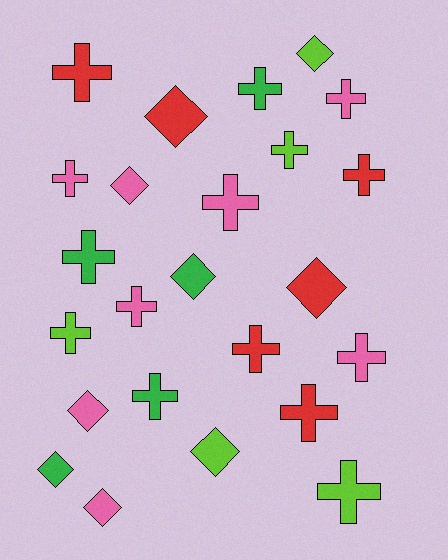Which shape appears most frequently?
Cross, with 15 objects.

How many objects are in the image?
There are 24 objects.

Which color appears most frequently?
Pink, with 8 objects.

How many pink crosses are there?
There are 5 pink crosses.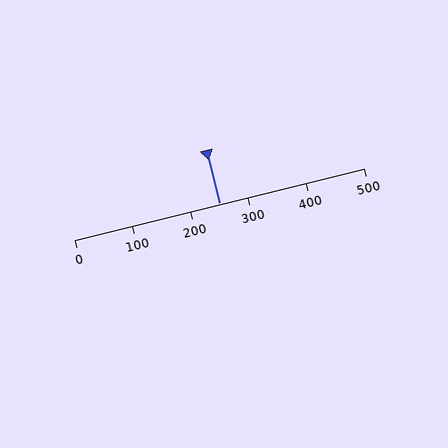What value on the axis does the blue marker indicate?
The marker indicates approximately 250.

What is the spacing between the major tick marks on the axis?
The major ticks are spaced 100 apart.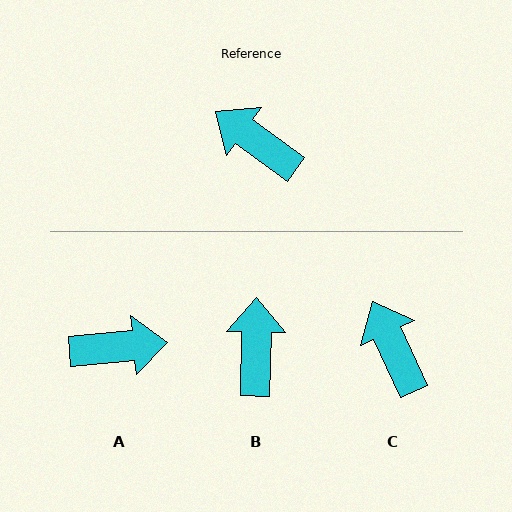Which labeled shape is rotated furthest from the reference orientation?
A, about 139 degrees away.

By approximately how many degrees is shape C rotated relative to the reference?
Approximately 29 degrees clockwise.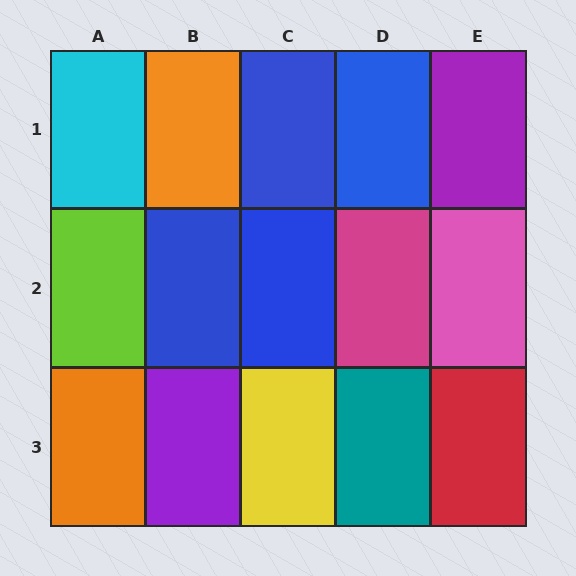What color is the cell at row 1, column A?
Cyan.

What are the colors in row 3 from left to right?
Orange, purple, yellow, teal, red.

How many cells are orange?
2 cells are orange.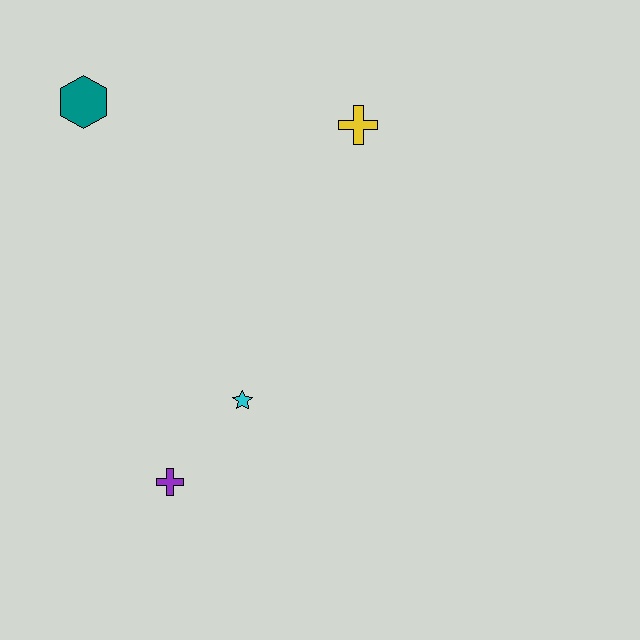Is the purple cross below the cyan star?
Yes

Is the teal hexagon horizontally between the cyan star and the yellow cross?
No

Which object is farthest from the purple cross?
The yellow cross is farthest from the purple cross.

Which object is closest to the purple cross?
The cyan star is closest to the purple cross.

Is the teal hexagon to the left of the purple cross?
Yes